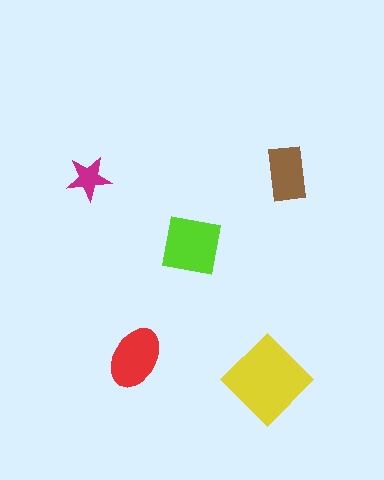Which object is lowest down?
The yellow diamond is bottommost.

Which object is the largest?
The yellow diamond.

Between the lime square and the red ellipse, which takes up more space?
The lime square.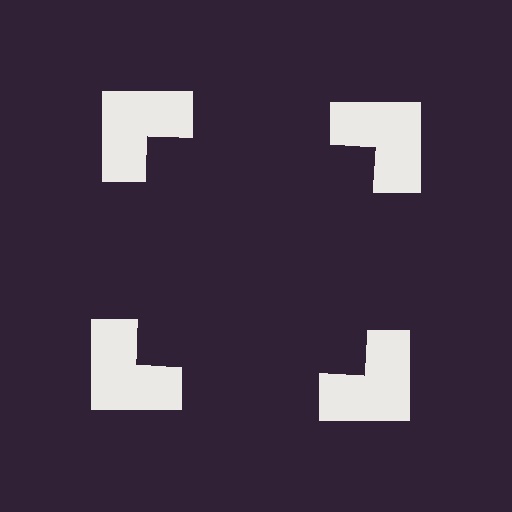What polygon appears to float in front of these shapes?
An illusory square — its edges are inferred from the aligned wedge cuts in the notched squares, not physically drawn.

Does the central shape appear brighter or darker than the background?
It typically appears slightly darker than the background, even though no actual brightness change is drawn.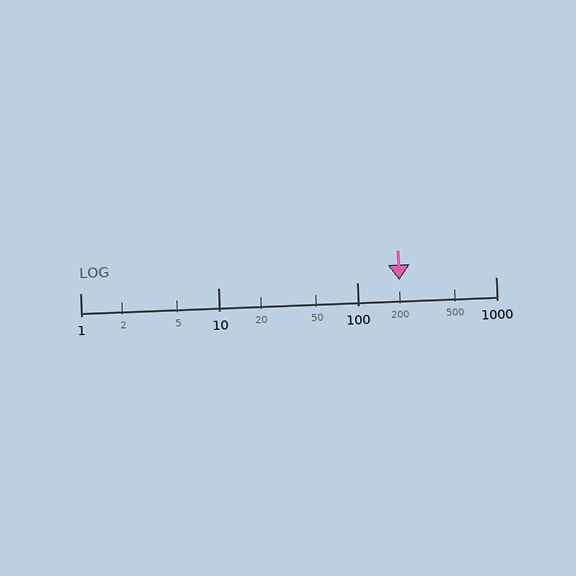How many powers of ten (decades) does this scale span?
The scale spans 3 decades, from 1 to 1000.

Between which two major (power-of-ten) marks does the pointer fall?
The pointer is between 100 and 1000.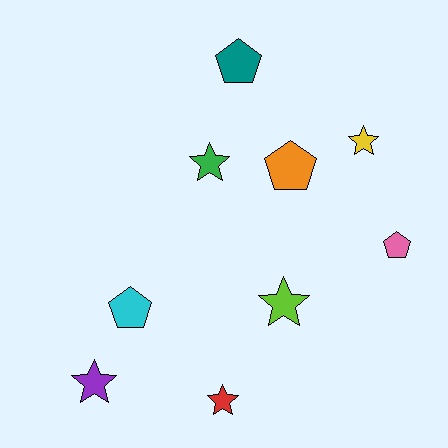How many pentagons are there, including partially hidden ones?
There are 4 pentagons.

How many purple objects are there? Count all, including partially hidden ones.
There is 1 purple object.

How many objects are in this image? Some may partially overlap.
There are 9 objects.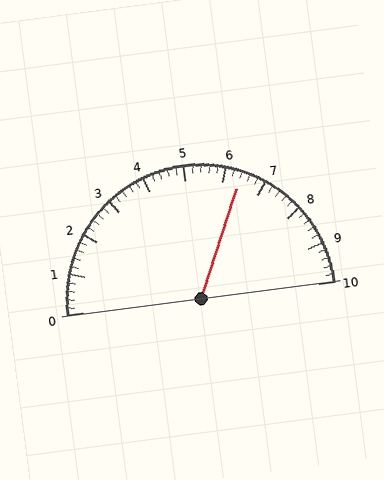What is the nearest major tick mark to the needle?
The nearest major tick mark is 6.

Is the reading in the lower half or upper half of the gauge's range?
The reading is in the upper half of the range (0 to 10).